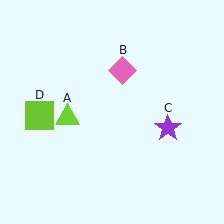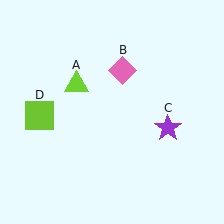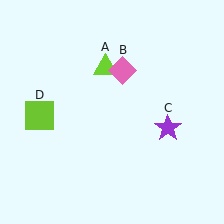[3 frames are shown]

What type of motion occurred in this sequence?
The lime triangle (object A) rotated clockwise around the center of the scene.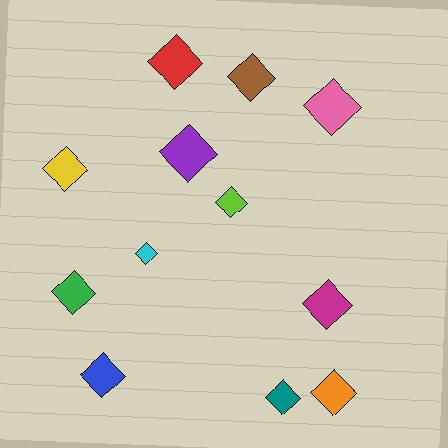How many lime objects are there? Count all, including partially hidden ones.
There is 1 lime object.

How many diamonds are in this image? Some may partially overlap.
There are 12 diamonds.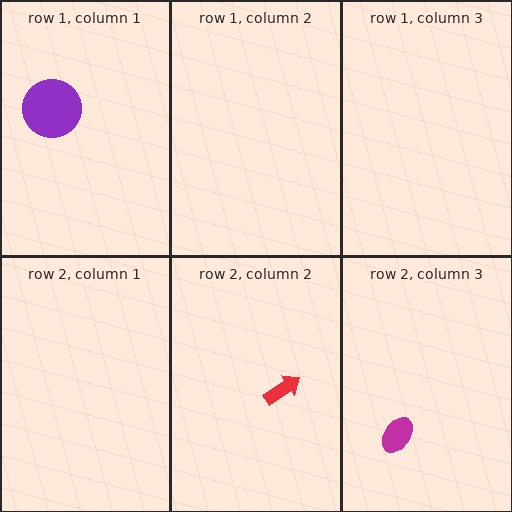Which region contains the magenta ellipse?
The row 2, column 3 region.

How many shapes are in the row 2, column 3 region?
1.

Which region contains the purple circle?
The row 1, column 1 region.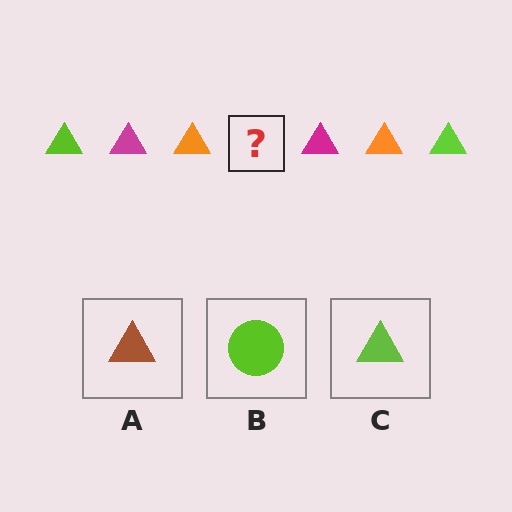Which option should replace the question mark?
Option C.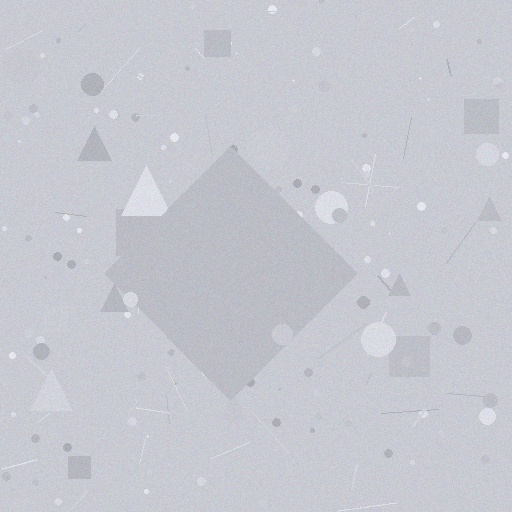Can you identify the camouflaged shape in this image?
The camouflaged shape is a diamond.